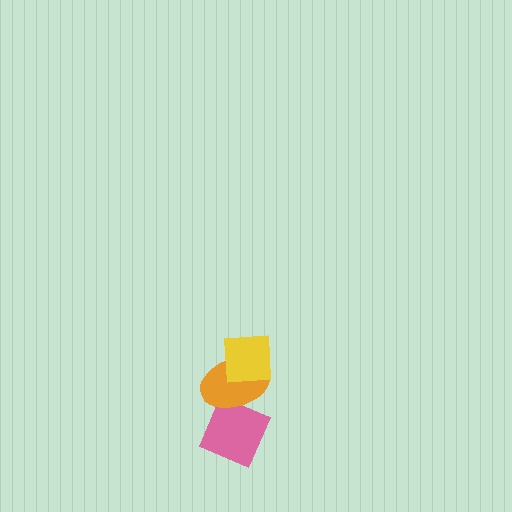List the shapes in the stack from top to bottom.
From top to bottom: the yellow square, the orange ellipse, the pink diamond.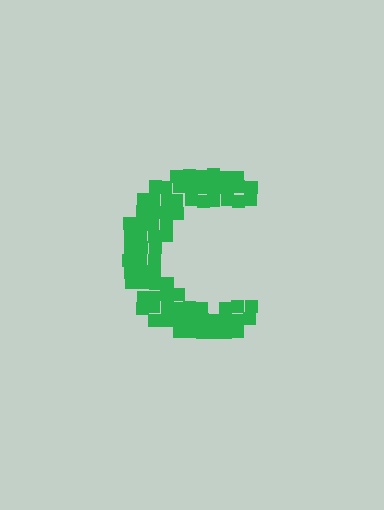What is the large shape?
The large shape is the letter C.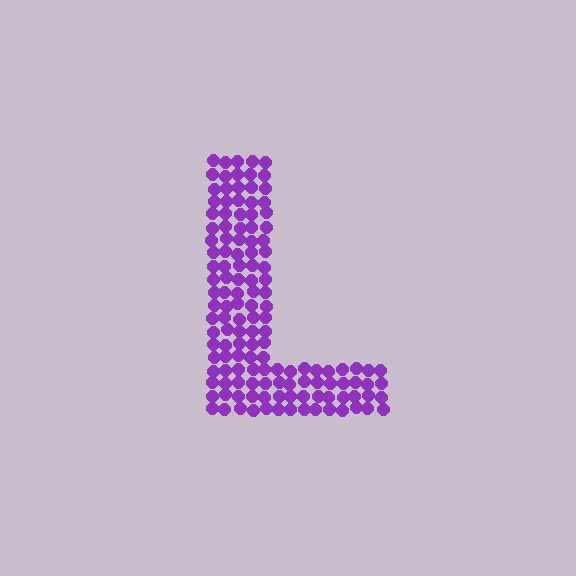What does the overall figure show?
The overall figure shows the letter L.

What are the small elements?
The small elements are circles.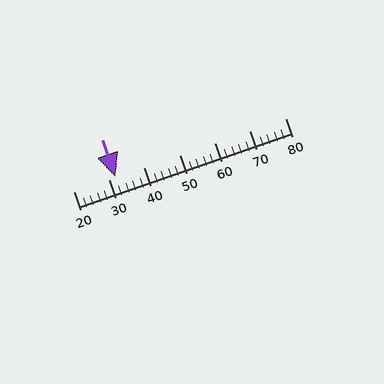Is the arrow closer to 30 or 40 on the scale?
The arrow is closer to 30.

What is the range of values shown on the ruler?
The ruler shows values from 20 to 80.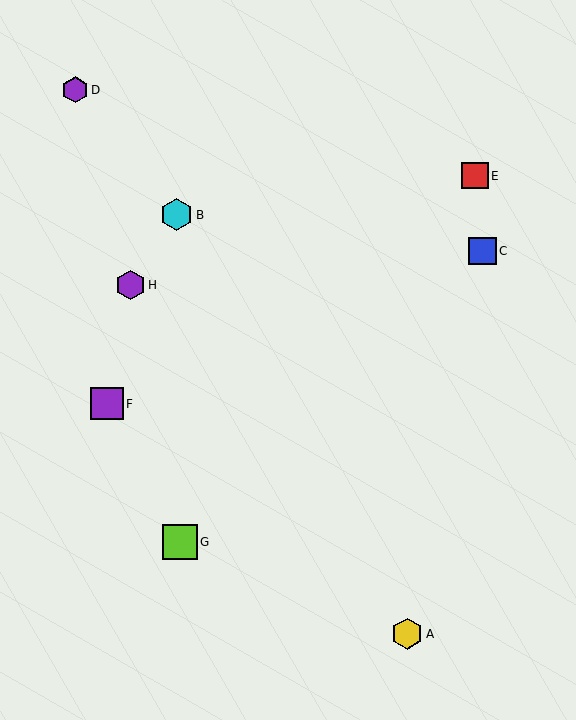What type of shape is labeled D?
Shape D is a purple hexagon.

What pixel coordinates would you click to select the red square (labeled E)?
Click at (475, 176) to select the red square E.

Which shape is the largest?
The lime square (labeled G) is the largest.